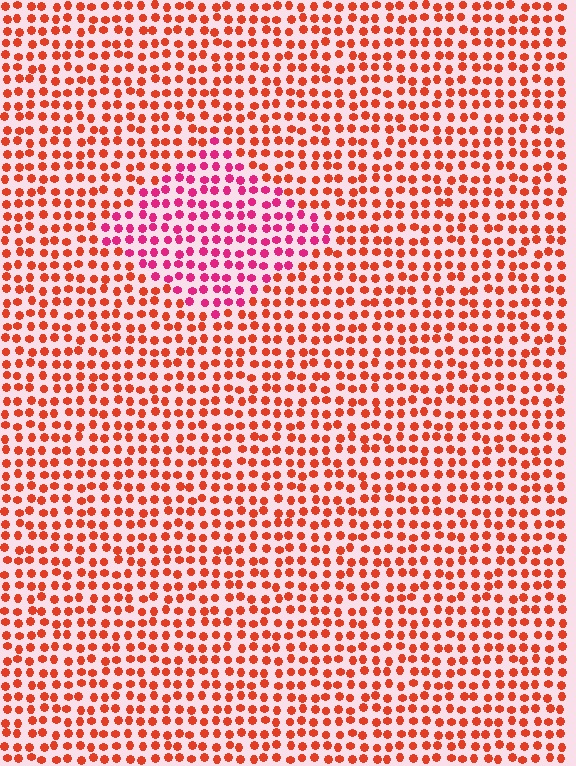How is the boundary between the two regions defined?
The boundary is defined purely by a slight shift in hue (about 38 degrees). Spacing, size, and orientation are identical on both sides.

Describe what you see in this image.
The image is filled with small red elements in a uniform arrangement. A diamond-shaped region is visible where the elements are tinted to a slightly different hue, forming a subtle color boundary.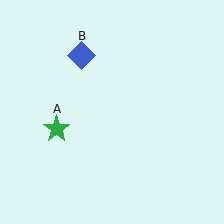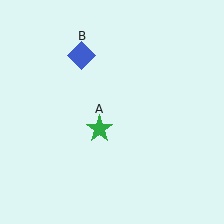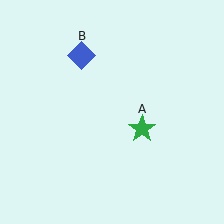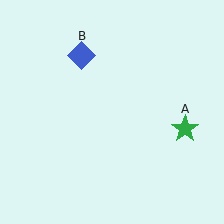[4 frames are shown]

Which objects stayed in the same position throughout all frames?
Blue diamond (object B) remained stationary.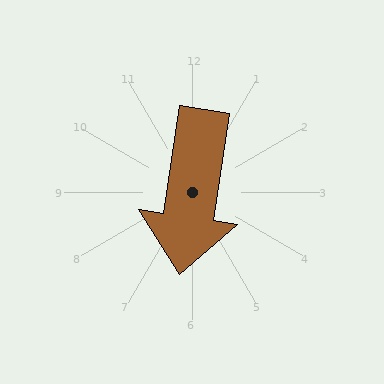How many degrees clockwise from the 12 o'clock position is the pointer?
Approximately 189 degrees.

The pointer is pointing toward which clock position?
Roughly 6 o'clock.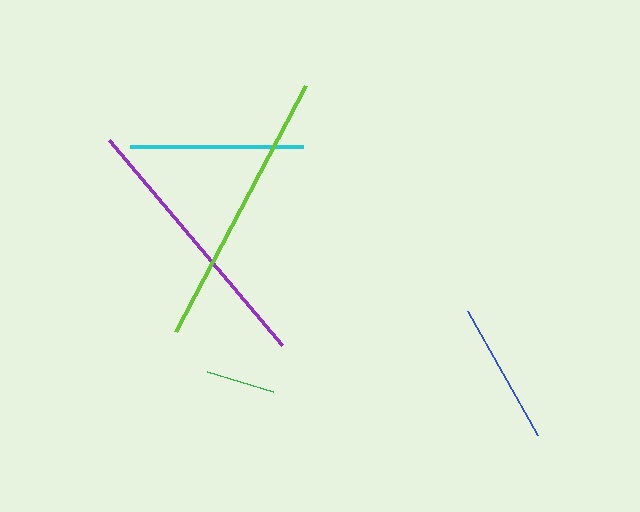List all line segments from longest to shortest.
From longest to shortest: lime, purple, cyan, blue, green.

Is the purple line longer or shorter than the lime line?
The lime line is longer than the purple line.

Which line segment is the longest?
The lime line is the longest at approximately 279 pixels.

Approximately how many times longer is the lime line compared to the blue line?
The lime line is approximately 2.0 times the length of the blue line.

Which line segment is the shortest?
The green line is the shortest at approximately 69 pixels.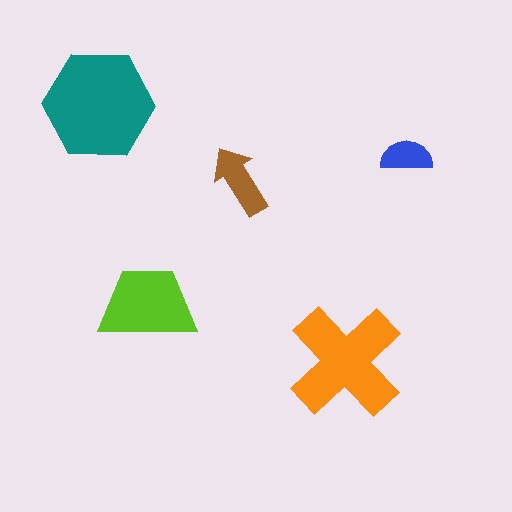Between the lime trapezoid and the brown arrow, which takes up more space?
The lime trapezoid.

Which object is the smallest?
The blue semicircle.